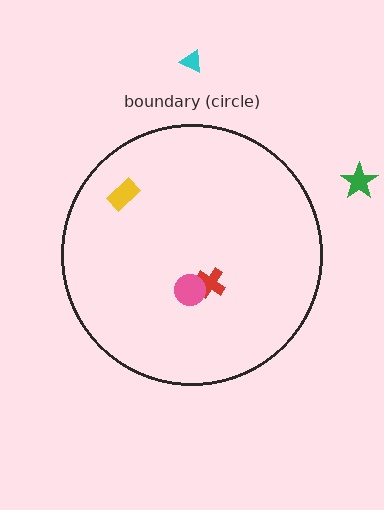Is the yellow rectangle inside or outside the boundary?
Inside.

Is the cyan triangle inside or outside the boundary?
Outside.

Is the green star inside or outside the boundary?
Outside.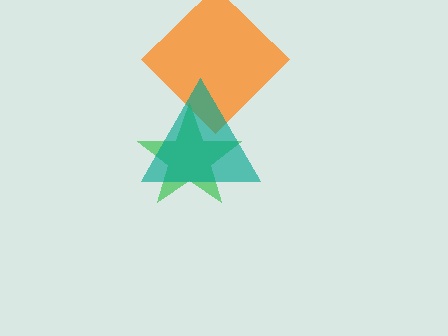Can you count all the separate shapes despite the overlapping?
Yes, there are 3 separate shapes.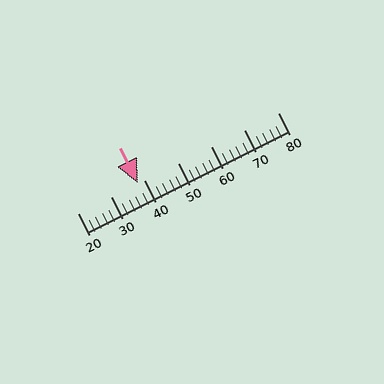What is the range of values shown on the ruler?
The ruler shows values from 20 to 80.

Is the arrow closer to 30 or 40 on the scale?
The arrow is closer to 40.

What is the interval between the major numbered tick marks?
The major tick marks are spaced 10 units apart.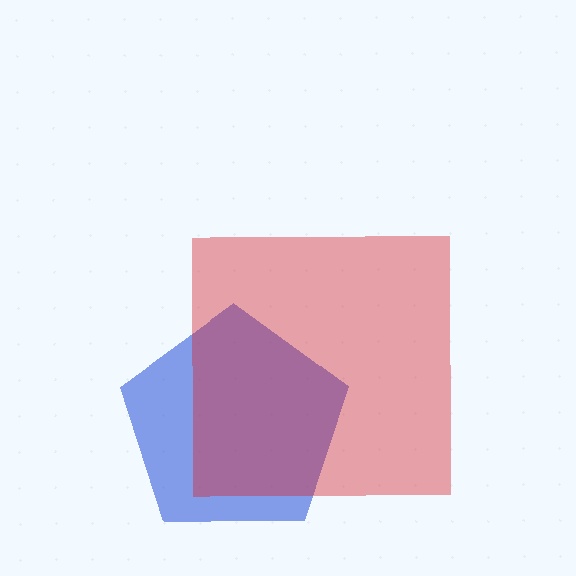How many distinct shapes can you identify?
There are 2 distinct shapes: a blue pentagon, a red square.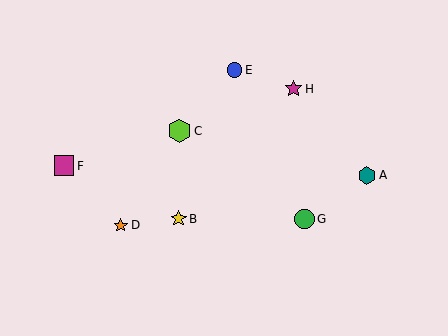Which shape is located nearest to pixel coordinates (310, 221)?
The green circle (labeled G) at (304, 219) is nearest to that location.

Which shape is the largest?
The lime hexagon (labeled C) is the largest.